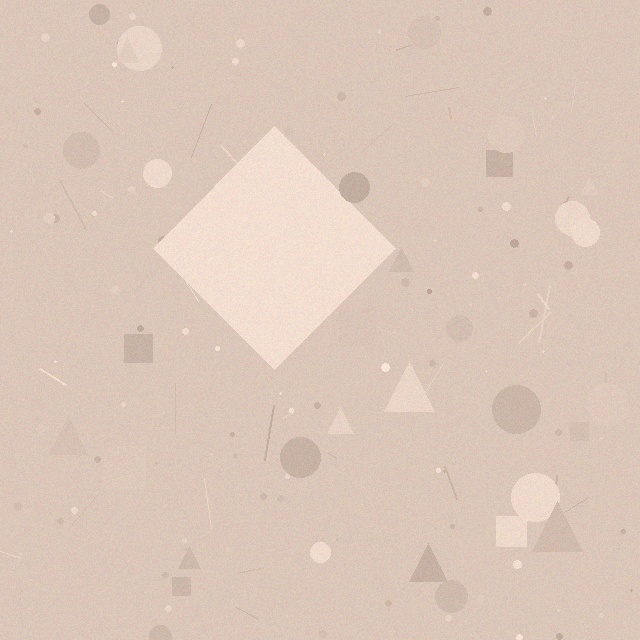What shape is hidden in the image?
A diamond is hidden in the image.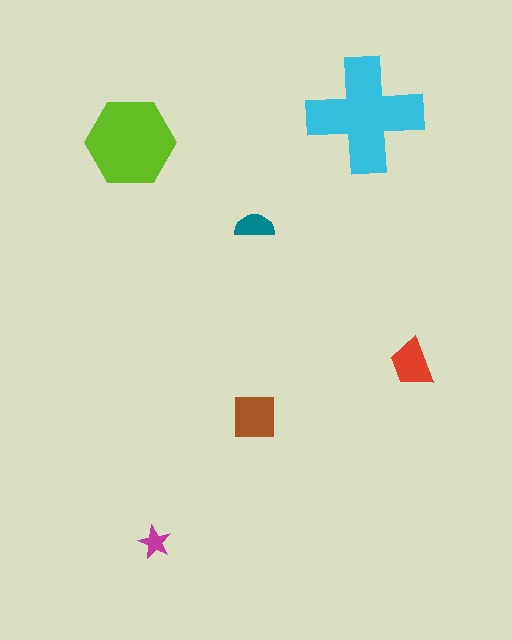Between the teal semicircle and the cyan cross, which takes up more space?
The cyan cross.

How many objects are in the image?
There are 6 objects in the image.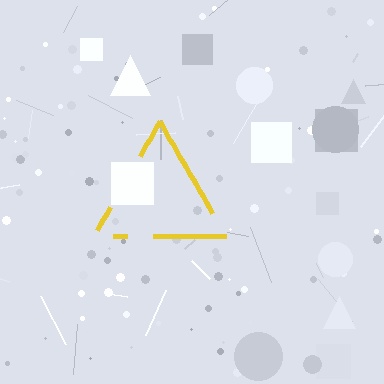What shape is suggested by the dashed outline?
The dashed outline suggests a triangle.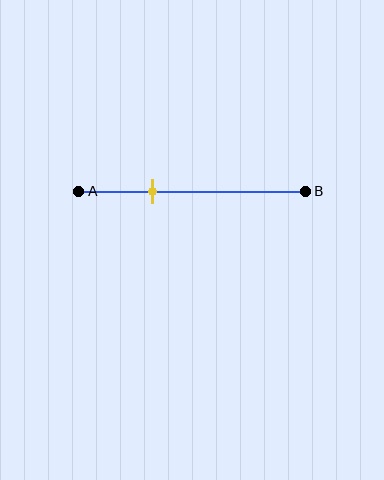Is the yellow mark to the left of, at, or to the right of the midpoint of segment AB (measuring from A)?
The yellow mark is to the left of the midpoint of segment AB.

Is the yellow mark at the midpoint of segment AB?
No, the mark is at about 35% from A, not at the 50% midpoint.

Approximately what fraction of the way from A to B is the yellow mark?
The yellow mark is approximately 35% of the way from A to B.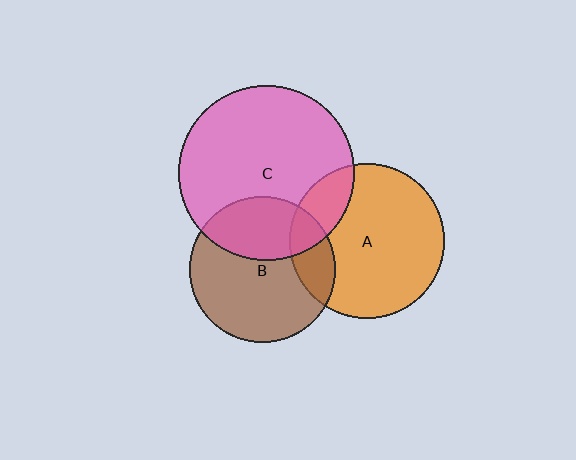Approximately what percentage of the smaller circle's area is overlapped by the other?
Approximately 20%.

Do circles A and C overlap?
Yes.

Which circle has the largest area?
Circle C (pink).